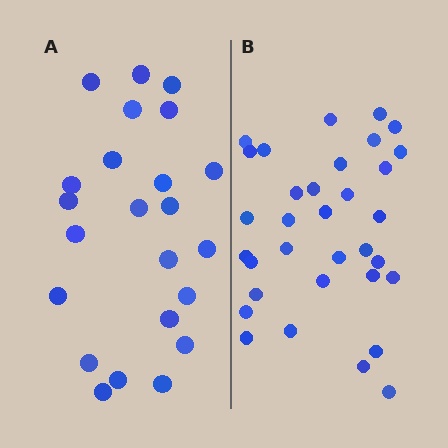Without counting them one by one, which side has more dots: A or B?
Region B (the right region) has more dots.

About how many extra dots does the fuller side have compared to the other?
Region B has roughly 10 or so more dots than region A.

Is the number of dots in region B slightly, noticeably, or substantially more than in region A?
Region B has noticeably more, but not dramatically so. The ratio is roughly 1.4 to 1.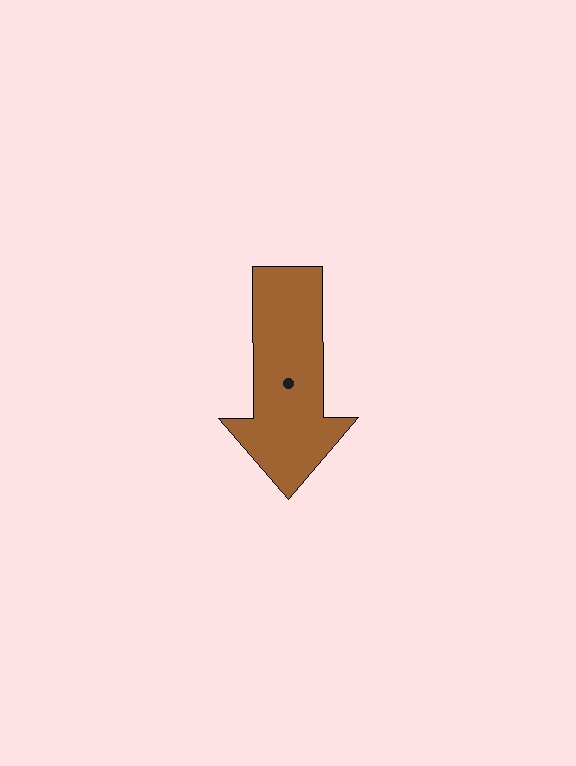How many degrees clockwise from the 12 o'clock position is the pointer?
Approximately 180 degrees.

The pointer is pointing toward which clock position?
Roughly 6 o'clock.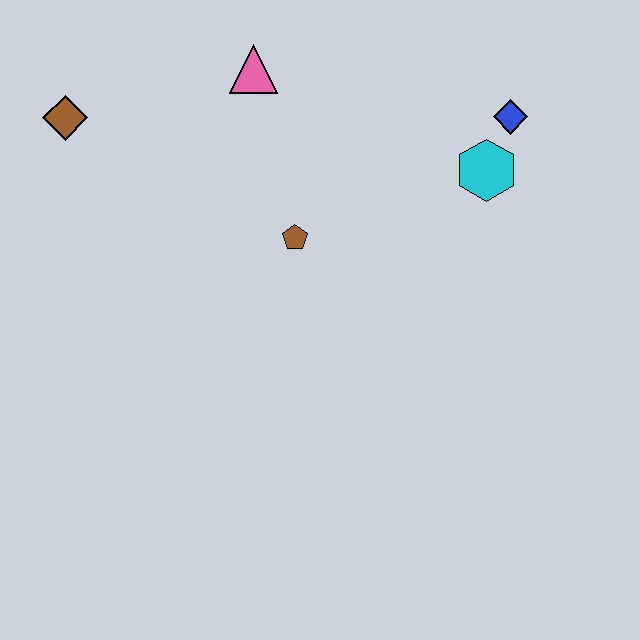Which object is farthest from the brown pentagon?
The brown diamond is farthest from the brown pentagon.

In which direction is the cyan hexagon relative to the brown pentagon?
The cyan hexagon is to the right of the brown pentagon.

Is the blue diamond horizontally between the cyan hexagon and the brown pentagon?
No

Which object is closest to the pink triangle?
The brown pentagon is closest to the pink triangle.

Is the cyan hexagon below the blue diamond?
Yes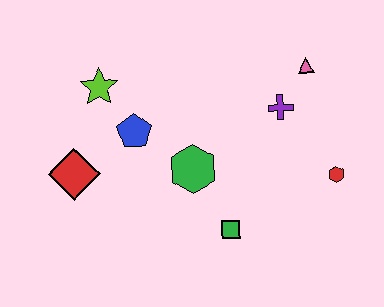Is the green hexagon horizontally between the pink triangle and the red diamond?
Yes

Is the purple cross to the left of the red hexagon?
Yes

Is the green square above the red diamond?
No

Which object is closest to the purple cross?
The pink triangle is closest to the purple cross.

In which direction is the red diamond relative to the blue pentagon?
The red diamond is to the left of the blue pentagon.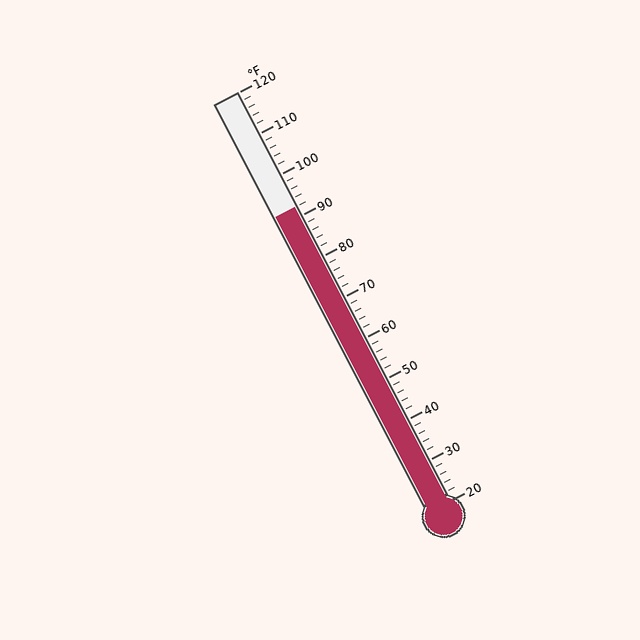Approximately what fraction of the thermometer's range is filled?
The thermometer is filled to approximately 70% of its range.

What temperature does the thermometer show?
The thermometer shows approximately 92°F.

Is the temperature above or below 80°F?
The temperature is above 80°F.